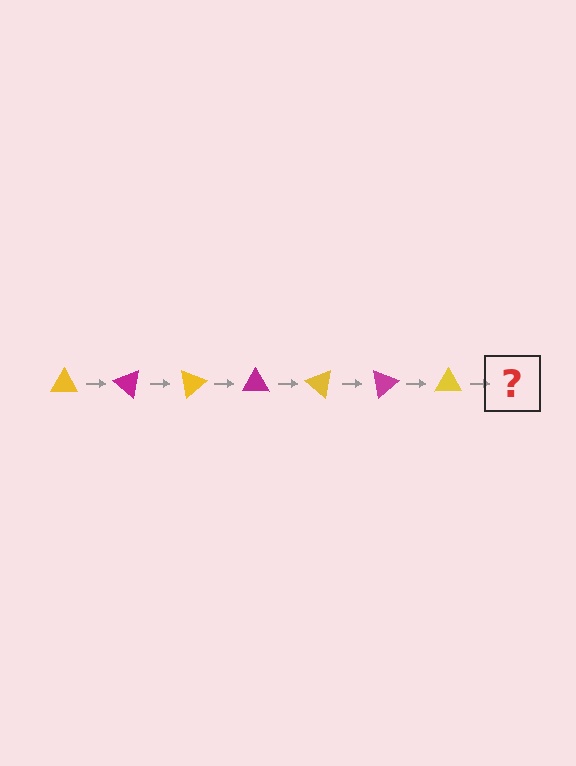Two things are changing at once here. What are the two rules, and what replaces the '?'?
The two rules are that it rotates 40 degrees each step and the color cycles through yellow and magenta. The '?' should be a magenta triangle, rotated 280 degrees from the start.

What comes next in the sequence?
The next element should be a magenta triangle, rotated 280 degrees from the start.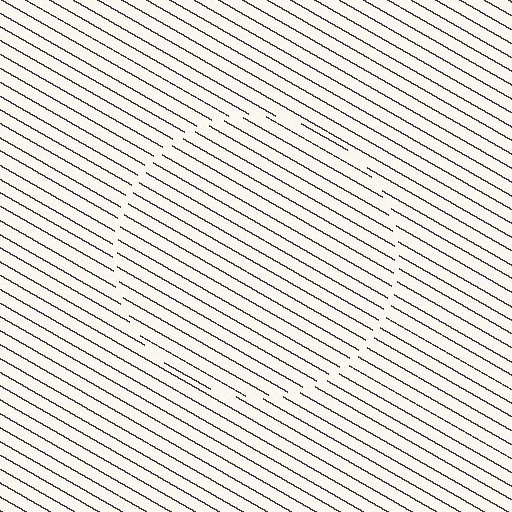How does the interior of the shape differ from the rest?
The interior of the shape contains the same grating, shifted by half a period — the contour is defined by the phase discontinuity where line-ends from the inner and outer gratings abut.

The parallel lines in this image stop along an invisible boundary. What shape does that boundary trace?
An illusory circle. The interior of the shape contains the same grating, shifted by half a period — the contour is defined by the phase discontinuity where line-ends from the inner and outer gratings abut.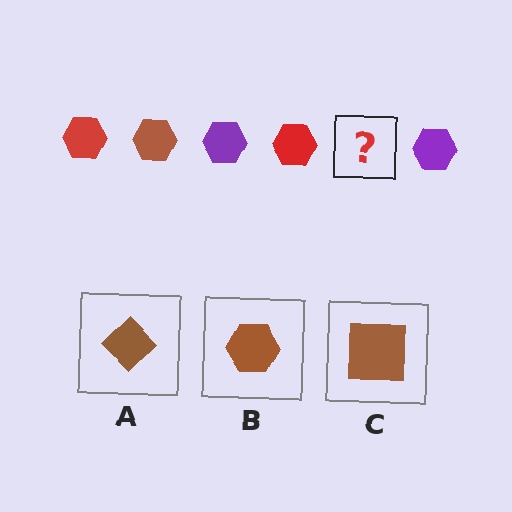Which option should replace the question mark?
Option B.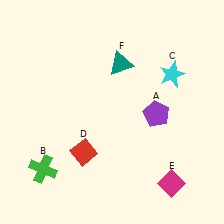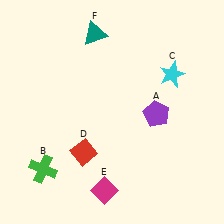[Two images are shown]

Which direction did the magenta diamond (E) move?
The magenta diamond (E) moved left.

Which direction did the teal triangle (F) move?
The teal triangle (F) moved up.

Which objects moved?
The objects that moved are: the magenta diamond (E), the teal triangle (F).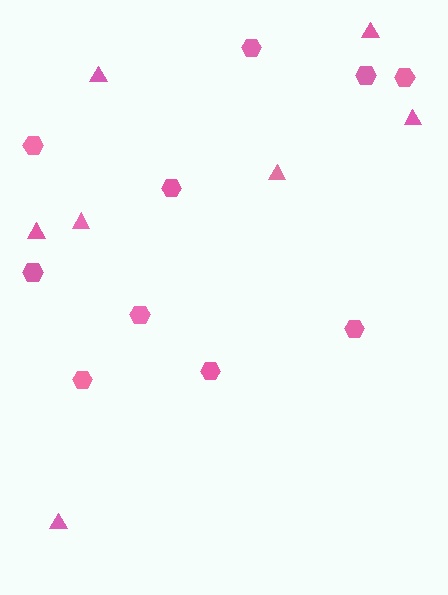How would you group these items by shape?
There are 2 groups: one group of triangles (7) and one group of hexagons (10).